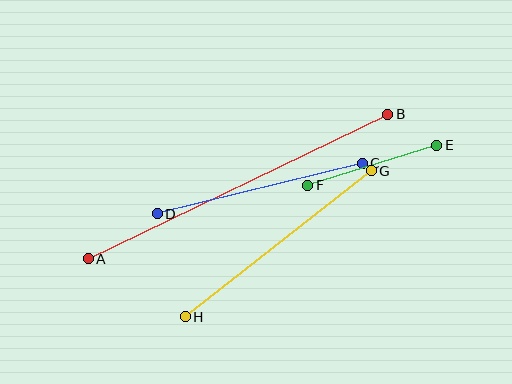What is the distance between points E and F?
The distance is approximately 135 pixels.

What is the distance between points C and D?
The distance is approximately 211 pixels.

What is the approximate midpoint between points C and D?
The midpoint is at approximately (260, 189) pixels.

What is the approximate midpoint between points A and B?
The midpoint is at approximately (238, 186) pixels.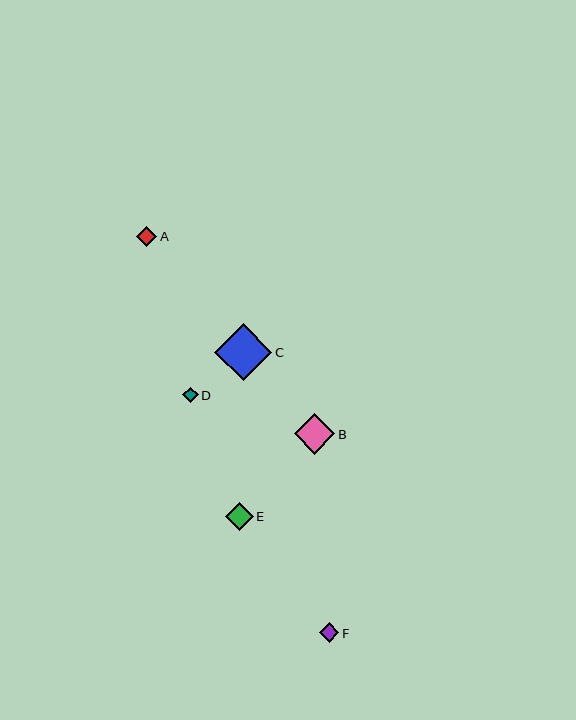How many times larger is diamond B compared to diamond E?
Diamond B is approximately 1.4 times the size of diamond E.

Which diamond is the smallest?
Diamond D is the smallest with a size of approximately 16 pixels.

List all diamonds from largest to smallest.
From largest to smallest: C, B, E, A, F, D.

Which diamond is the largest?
Diamond C is the largest with a size of approximately 57 pixels.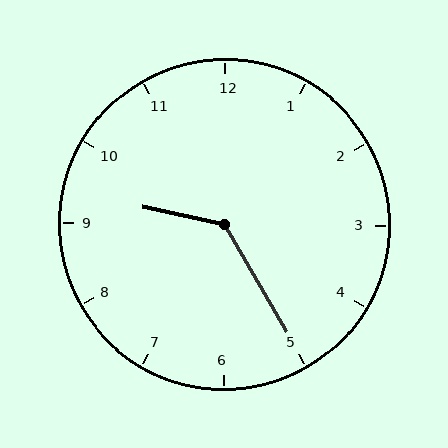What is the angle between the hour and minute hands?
Approximately 132 degrees.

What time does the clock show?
9:25.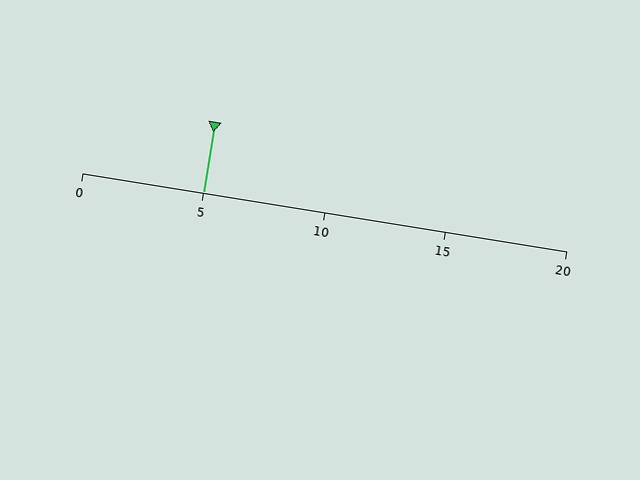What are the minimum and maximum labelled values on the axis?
The axis runs from 0 to 20.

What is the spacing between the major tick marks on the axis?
The major ticks are spaced 5 apart.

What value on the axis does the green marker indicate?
The marker indicates approximately 5.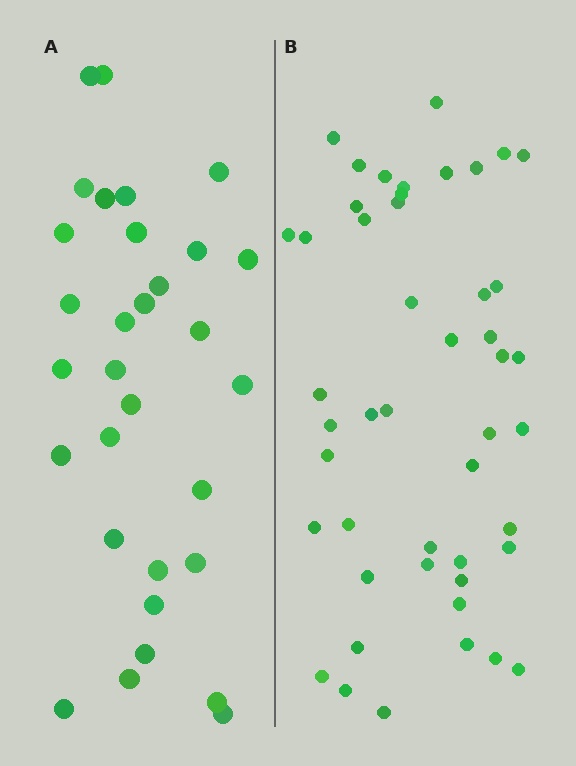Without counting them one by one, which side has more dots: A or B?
Region B (the right region) has more dots.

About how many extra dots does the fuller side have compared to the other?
Region B has approximately 15 more dots than region A.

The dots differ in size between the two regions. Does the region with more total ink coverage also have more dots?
No. Region A has more total ink coverage because its dots are larger, but region B actually contains more individual dots. Total area can be misleading — the number of items is what matters here.